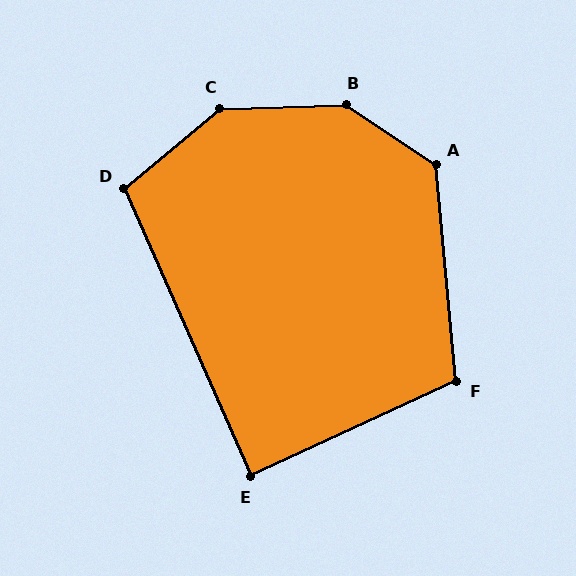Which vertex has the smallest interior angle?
E, at approximately 89 degrees.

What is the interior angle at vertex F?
Approximately 109 degrees (obtuse).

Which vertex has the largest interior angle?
B, at approximately 144 degrees.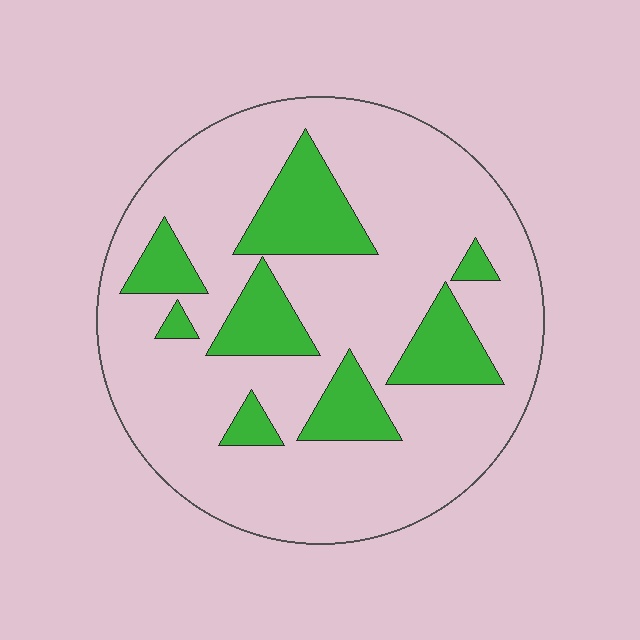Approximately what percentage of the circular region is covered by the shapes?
Approximately 20%.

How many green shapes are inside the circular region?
8.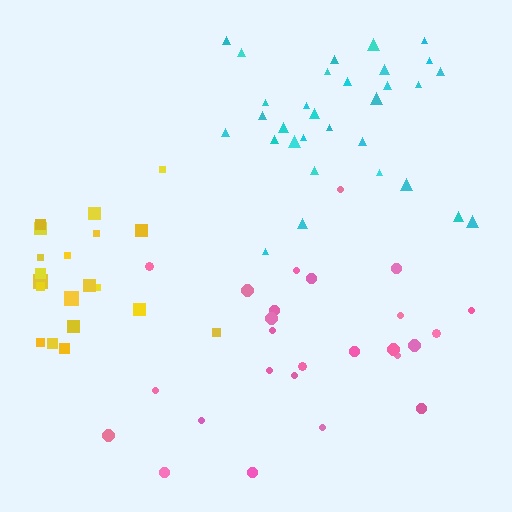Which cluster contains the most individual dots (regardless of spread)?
Cyan (31).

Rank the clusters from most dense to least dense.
cyan, pink, yellow.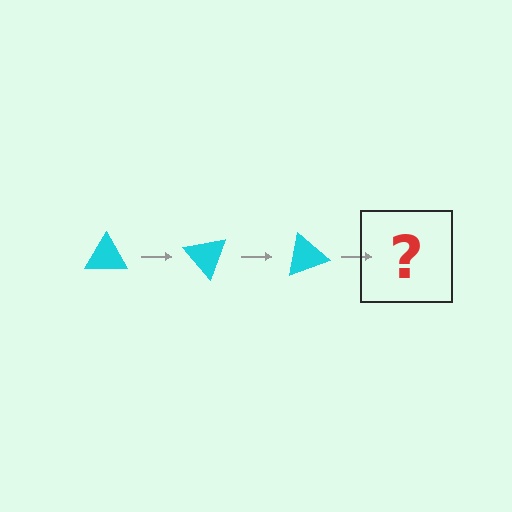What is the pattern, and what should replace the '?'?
The pattern is that the triangle rotates 50 degrees each step. The '?' should be a cyan triangle rotated 150 degrees.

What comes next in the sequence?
The next element should be a cyan triangle rotated 150 degrees.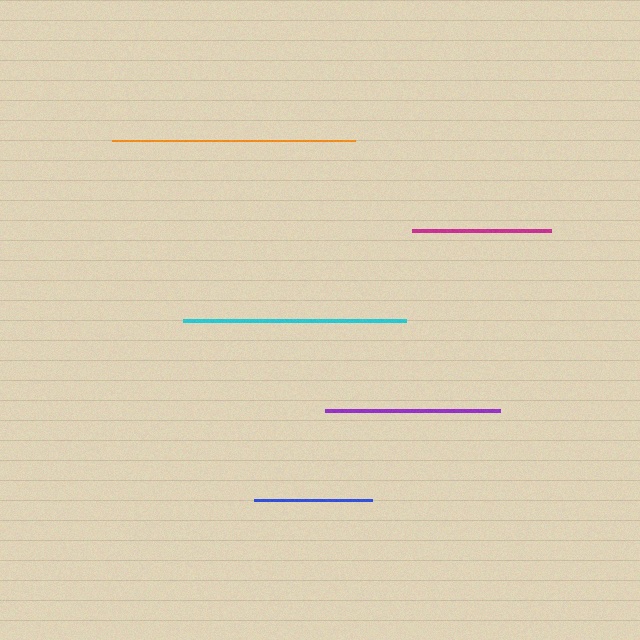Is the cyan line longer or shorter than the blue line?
The cyan line is longer than the blue line.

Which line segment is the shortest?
The blue line is the shortest at approximately 118 pixels.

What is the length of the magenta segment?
The magenta segment is approximately 139 pixels long.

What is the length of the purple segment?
The purple segment is approximately 175 pixels long.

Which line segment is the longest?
The orange line is the longest at approximately 242 pixels.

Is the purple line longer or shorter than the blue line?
The purple line is longer than the blue line.